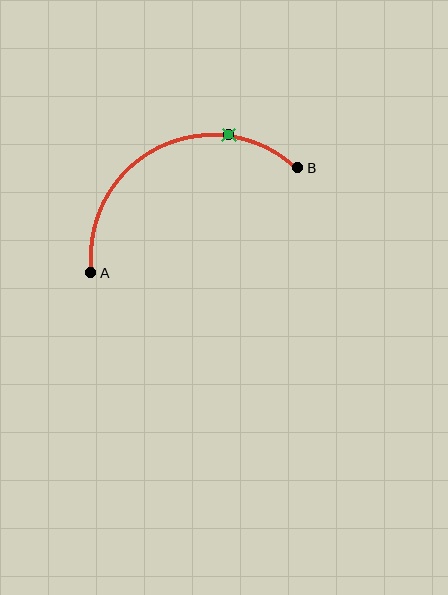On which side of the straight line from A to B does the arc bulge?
The arc bulges above the straight line connecting A and B.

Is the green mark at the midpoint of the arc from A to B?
No. The green mark lies on the arc but is closer to endpoint B. The arc midpoint would be at the point on the curve equidistant along the arc from both A and B.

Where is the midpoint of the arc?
The arc midpoint is the point on the curve farthest from the straight line joining A and B. It sits above that line.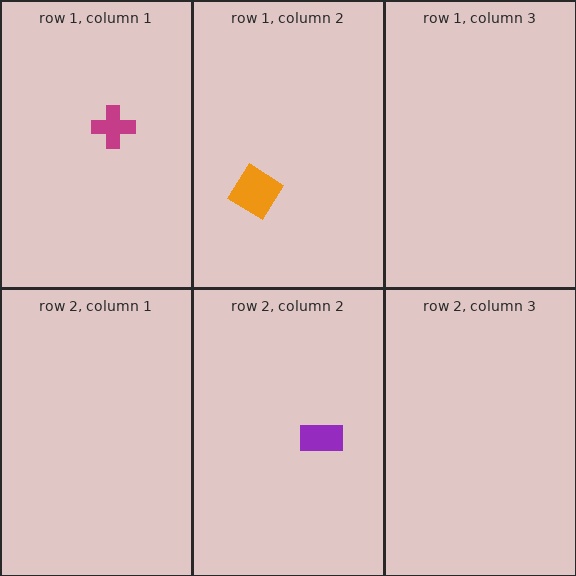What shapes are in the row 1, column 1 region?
The magenta cross.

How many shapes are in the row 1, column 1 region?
1.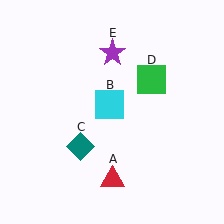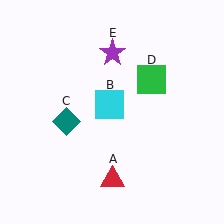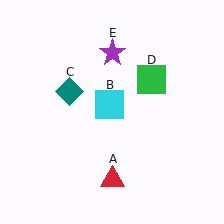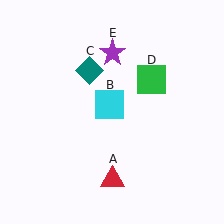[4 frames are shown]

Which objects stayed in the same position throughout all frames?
Red triangle (object A) and cyan square (object B) and green square (object D) and purple star (object E) remained stationary.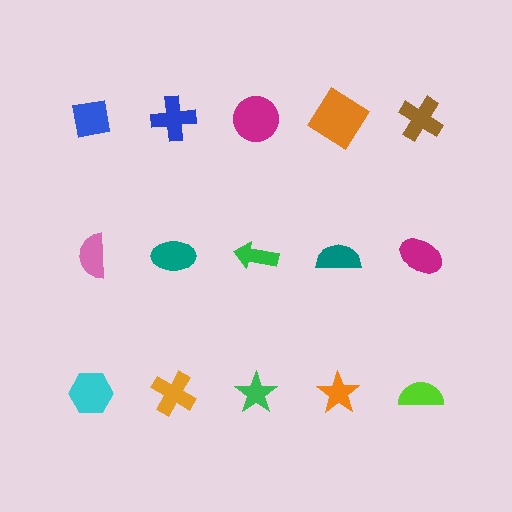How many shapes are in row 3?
5 shapes.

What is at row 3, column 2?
An orange cross.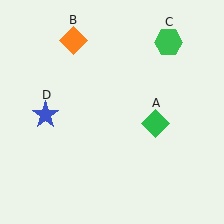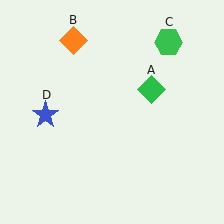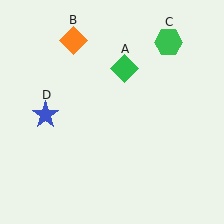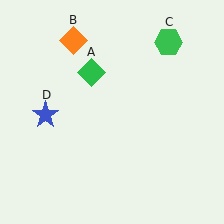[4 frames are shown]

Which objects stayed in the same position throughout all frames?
Orange diamond (object B) and green hexagon (object C) and blue star (object D) remained stationary.